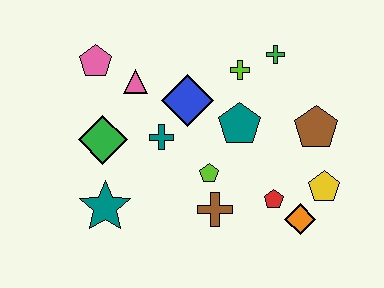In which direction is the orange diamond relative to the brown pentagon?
The orange diamond is below the brown pentagon.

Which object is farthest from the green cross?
The teal star is farthest from the green cross.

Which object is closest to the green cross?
The lime cross is closest to the green cross.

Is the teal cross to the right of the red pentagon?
No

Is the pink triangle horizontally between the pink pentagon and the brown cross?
Yes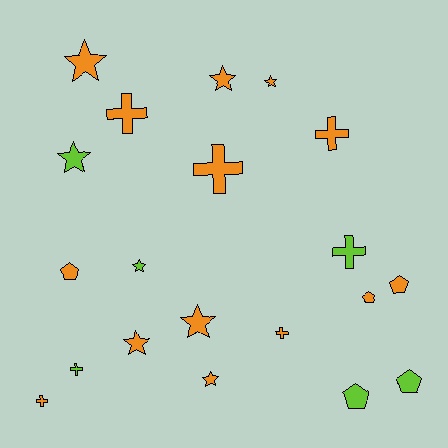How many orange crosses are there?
There are 5 orange crosses.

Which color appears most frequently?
Orange, with 14 objects.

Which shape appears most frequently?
Star, with 8 objects.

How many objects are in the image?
There are 20 objects.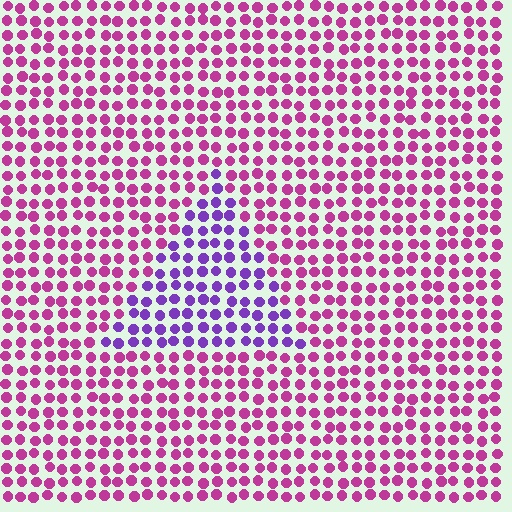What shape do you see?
I see a triangle.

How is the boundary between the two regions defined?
The boundary is defined purely by a slight shift in hue (about 46 degrees). Spacing, size, and orientation are identical on both sides.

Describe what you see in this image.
The image is filled with small magenta elements in a uniform arrangement. A triangle-shaped region is visible where the elements are tinted to a slightly different hue, forming a subtle color boundary.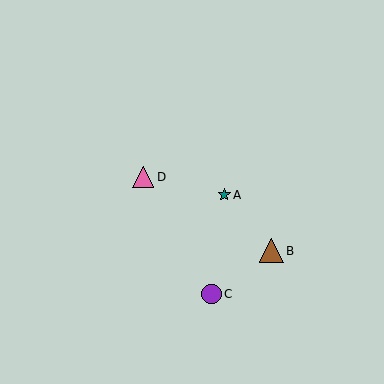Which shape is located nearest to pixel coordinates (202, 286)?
The purple circle (labeled C) at (211, 294) is nearest to that location.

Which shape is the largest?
The brown triangle (labeled B) is the largest.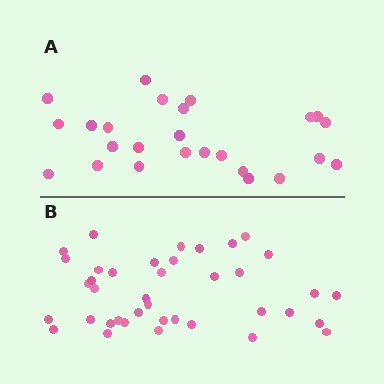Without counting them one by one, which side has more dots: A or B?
Region B (the bottom region) has more dots.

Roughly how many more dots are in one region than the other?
Region B has approximately 15 more dots than region A.